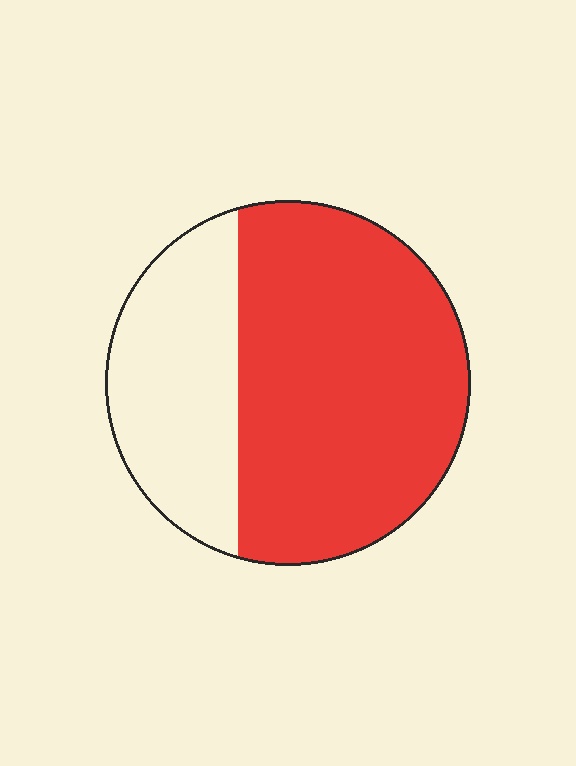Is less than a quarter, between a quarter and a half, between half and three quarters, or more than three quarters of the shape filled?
Between half and three quarters.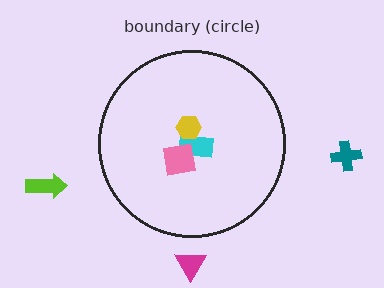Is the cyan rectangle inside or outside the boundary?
Inside.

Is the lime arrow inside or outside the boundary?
Outside.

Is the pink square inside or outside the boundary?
Inside.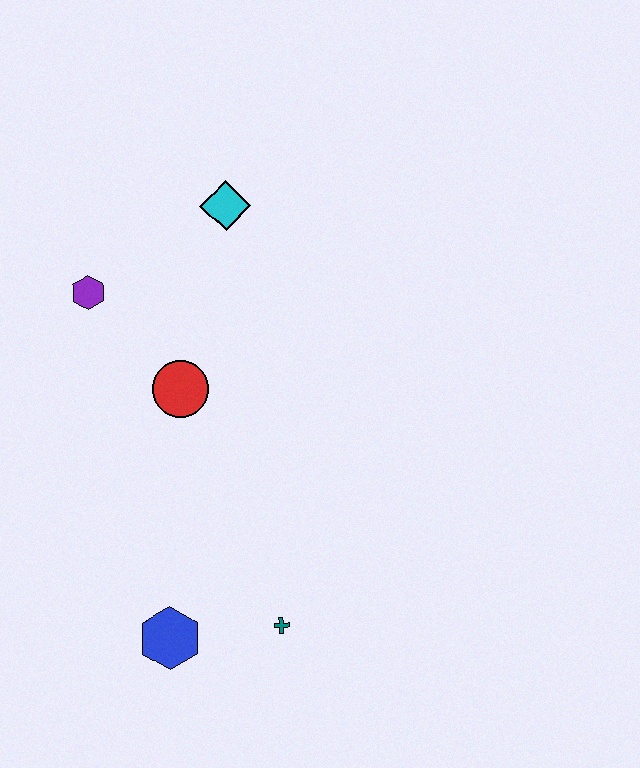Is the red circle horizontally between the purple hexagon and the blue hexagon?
No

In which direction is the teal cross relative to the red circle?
The teal cross is below the red circle.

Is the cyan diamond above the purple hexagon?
Yes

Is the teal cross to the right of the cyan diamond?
Yes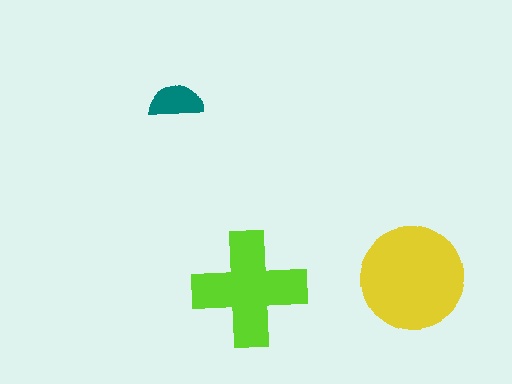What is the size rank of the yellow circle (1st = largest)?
1st.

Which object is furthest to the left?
The teal semicircle is leftmost.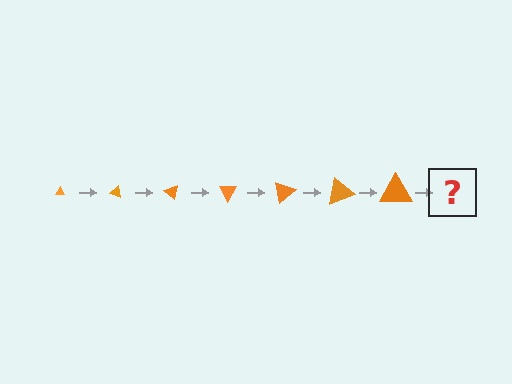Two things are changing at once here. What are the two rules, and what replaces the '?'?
The two rules are that the triangle grows larger each step and it rotates 20 degrees each step. The '?' should be a triangle, larger than the previous one and rotated 140 degrees from the start.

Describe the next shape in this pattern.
It should be a triangle, larger than the previous one and rotated 140 degrees from the start.